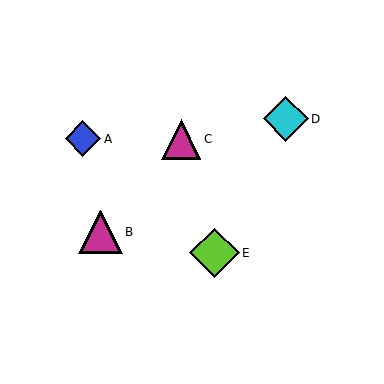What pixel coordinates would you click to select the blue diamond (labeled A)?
Click at (83, 139) to select the blue diamond A.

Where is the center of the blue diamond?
The center of the blue diamond is at (83, 139).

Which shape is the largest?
The lime diamond (labeled E) is the largest.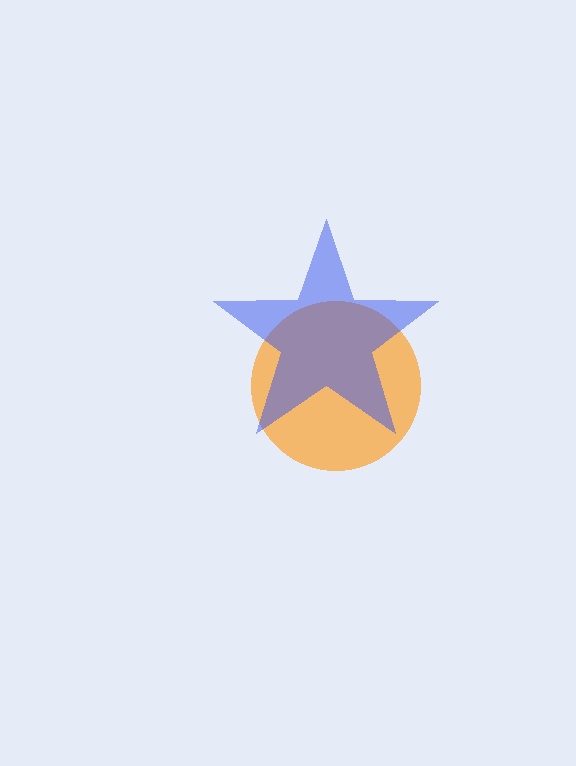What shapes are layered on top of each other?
The layered shapes are: an orange circle, a blue star.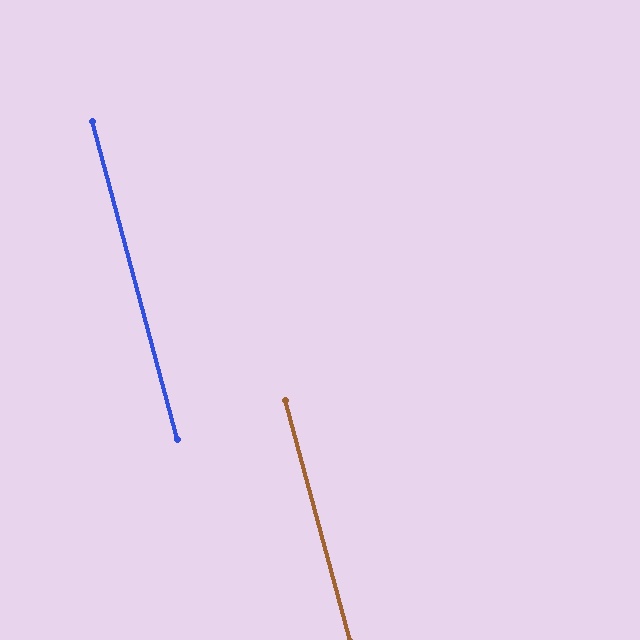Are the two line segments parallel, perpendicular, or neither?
Parallel — their directions differ by only 0.2°.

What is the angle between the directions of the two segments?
Approximately 0 degrees.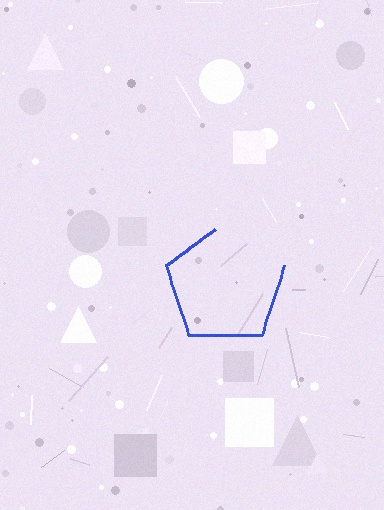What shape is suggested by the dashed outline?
The dashed outline suggests a pentagon.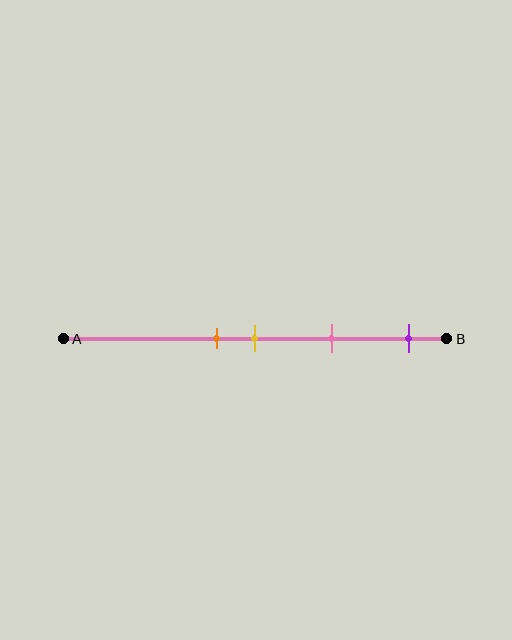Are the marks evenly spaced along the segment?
No, the marks are not evenly spaced.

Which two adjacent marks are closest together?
The orange and yellow marks are the closest adjacent pair.